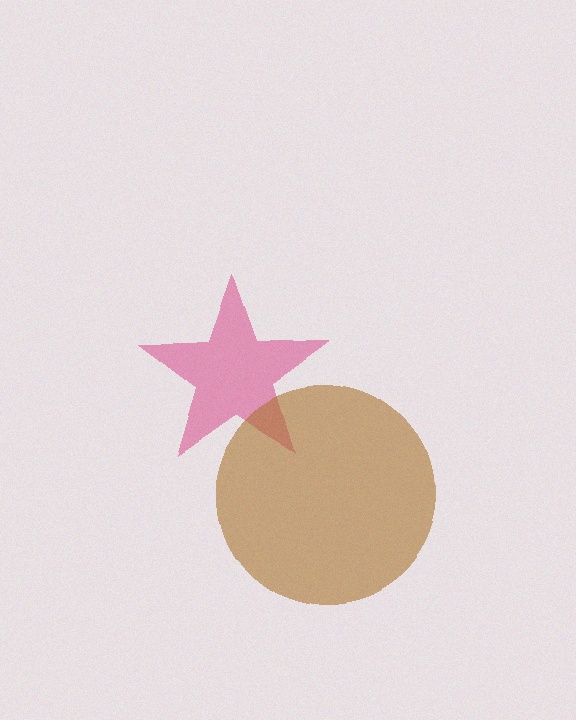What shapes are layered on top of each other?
The layered shapes are: a pink star, a brown circle.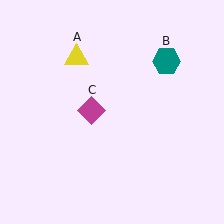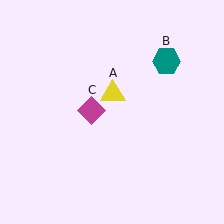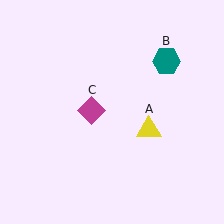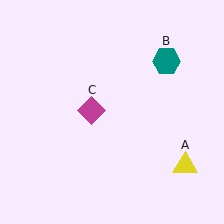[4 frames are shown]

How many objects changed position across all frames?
1 object changed position: yellow triangle (object A).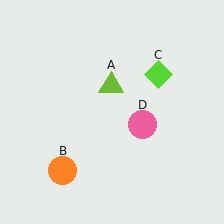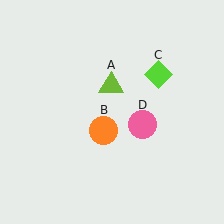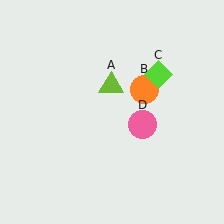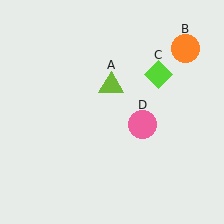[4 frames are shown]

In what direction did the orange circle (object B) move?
The orange circle (object B) moved up and to the right.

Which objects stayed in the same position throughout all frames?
Lime triangle (object A) and lime diamond (object C) and pink circle (object D) remained stationary.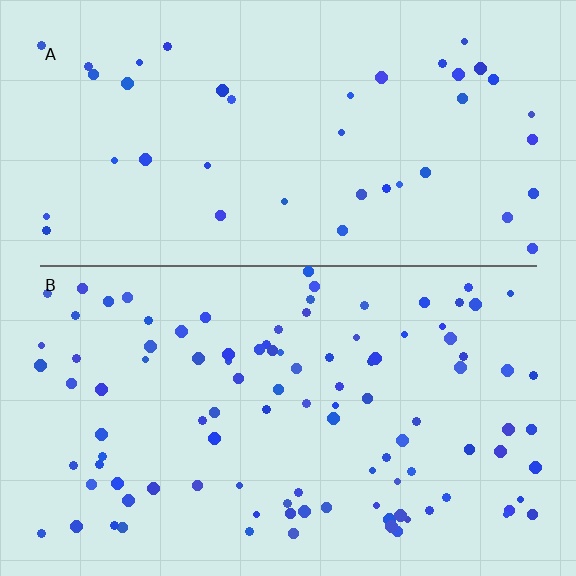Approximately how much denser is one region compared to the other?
Approximately 2.5× — region B over region A.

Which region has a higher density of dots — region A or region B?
B (the bottom).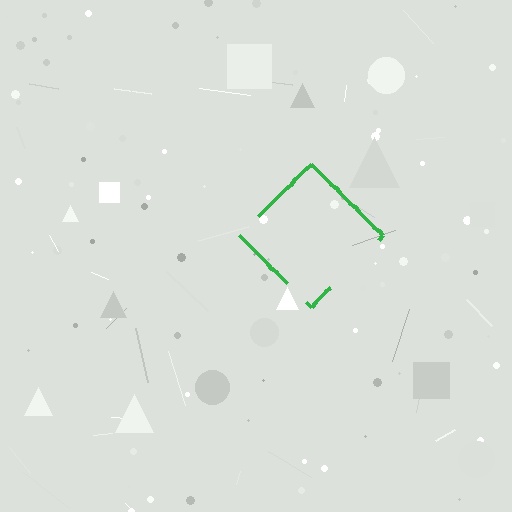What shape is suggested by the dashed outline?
The dashed outline suggests a diamond.